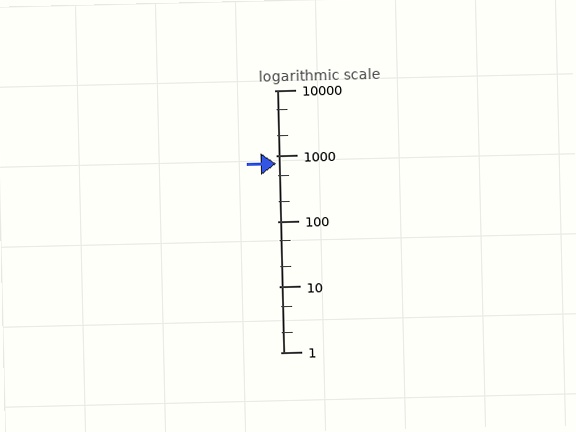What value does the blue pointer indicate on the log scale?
The pointer indicates approximately 760.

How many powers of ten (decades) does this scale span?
The scale spans 4 decades, from 1 to 10000.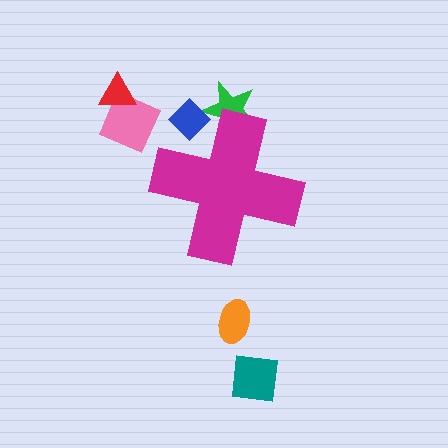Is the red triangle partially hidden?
No, the red triangle is fully visible.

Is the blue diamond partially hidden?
Yes, the blue diamond is partially hidden behind the magenta cross.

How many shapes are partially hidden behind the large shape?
2 shapes are partially hidden.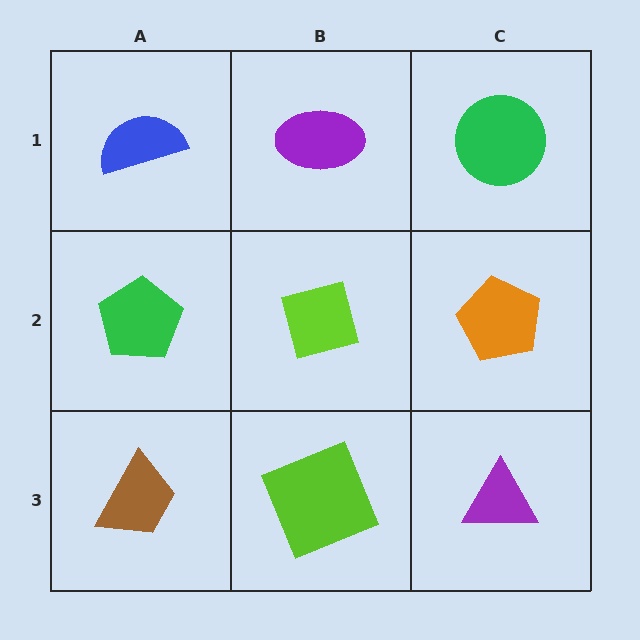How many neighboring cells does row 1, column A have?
2.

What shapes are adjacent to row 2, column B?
A purple ellipse (row 1, column B), a lime square (row 3, column B), a green pentagon (row 2, column A), an orange pentagon (row 2, column C).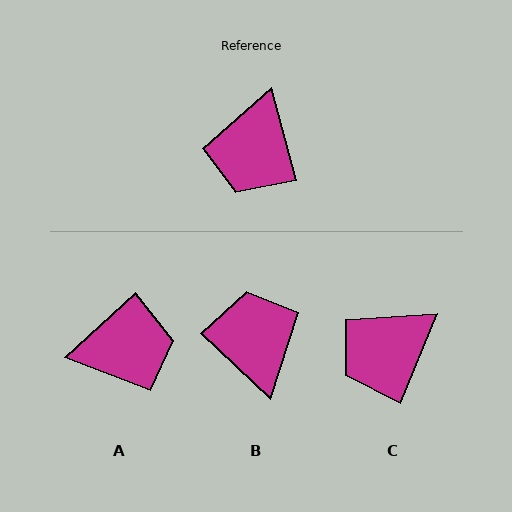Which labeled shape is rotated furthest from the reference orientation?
B, about 149 degrees away.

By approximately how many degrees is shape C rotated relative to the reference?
Approximately 37 degrees clockwise.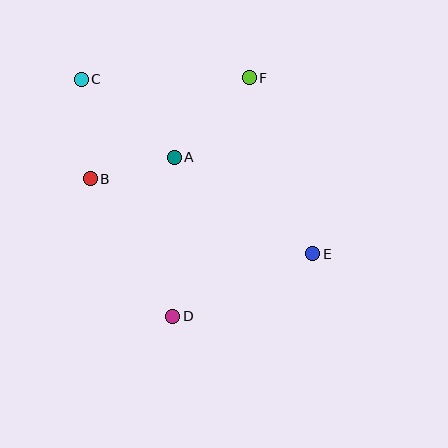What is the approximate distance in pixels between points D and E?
The distance between D and E is approximately 153 pixels.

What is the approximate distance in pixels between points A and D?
The distance between A and D is approximately 159 pixels.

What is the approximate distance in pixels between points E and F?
The distance between E and F is approximately 187 pixels.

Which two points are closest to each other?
Points A and B are closest to each other.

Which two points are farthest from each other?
Points C and E are farthest from each other.